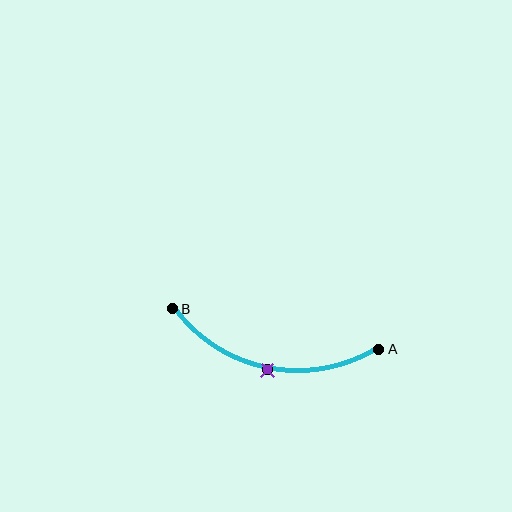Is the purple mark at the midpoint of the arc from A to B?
Yes. The purple mark lies on the arc at equal arc-length from both A and B — it is the arc midpoint.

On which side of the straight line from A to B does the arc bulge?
The arc bulges below the straight line connecting A and B.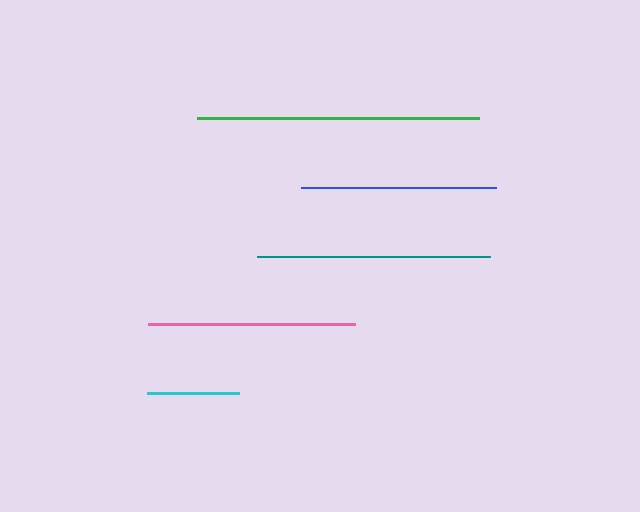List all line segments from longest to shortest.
From longest to shortest: green, teal, pink, blue, cyan.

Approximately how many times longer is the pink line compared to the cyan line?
The pink line is approximately 2.2 times the length of the cyan line.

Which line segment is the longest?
The green line is the longest at approximately 282 pixels.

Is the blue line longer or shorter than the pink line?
The pink line is longer than the blue line.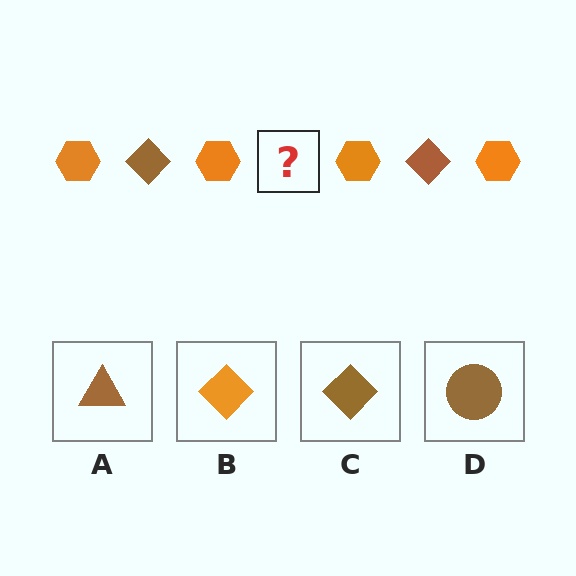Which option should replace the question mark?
Option C.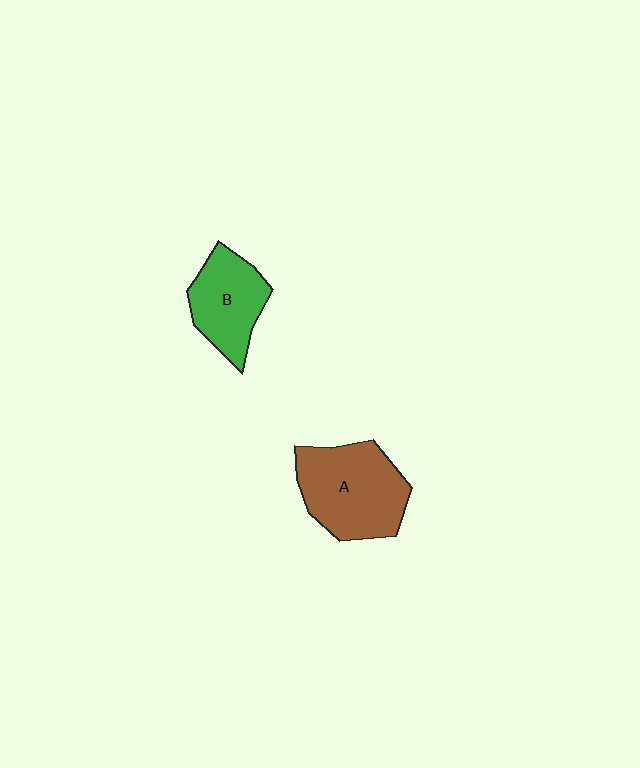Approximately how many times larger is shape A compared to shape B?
Approximately 1.4 times.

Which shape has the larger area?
Shape A (brown).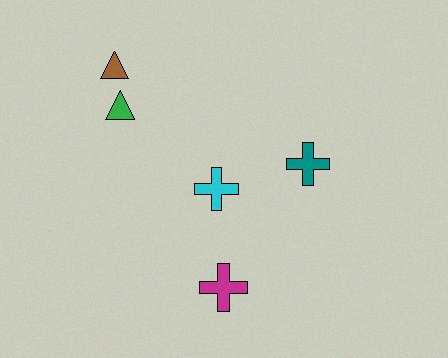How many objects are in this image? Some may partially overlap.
There are 5 objects.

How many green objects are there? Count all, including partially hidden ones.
There is 1 green object.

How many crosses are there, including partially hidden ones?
There are 3 crosses.